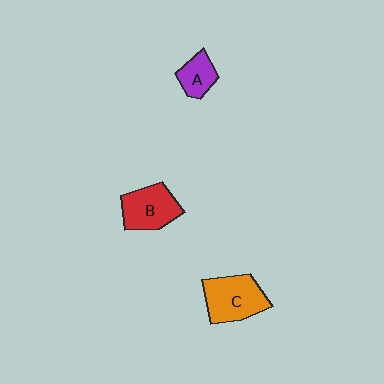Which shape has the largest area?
Shape C (orange).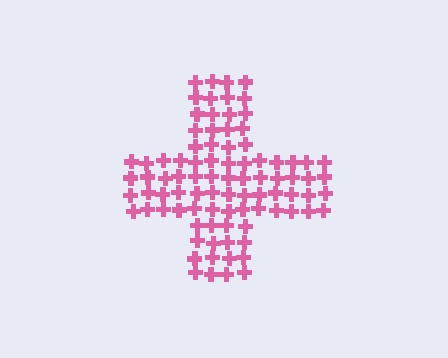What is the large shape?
The large shape is a cross.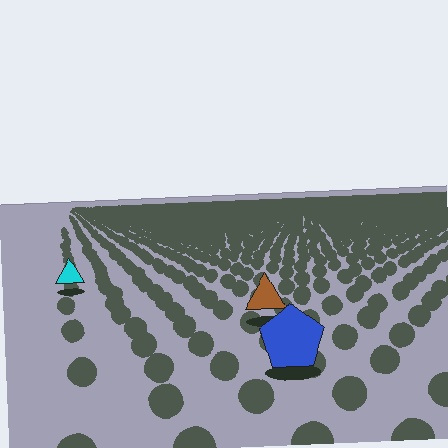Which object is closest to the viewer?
The blue pentagon is closest. The texture marks near it are larger and more spread out.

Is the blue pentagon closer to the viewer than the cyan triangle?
Yes. The blue pentagon is closer — you can tell from the texture gradient: the ground texture is coarser near it.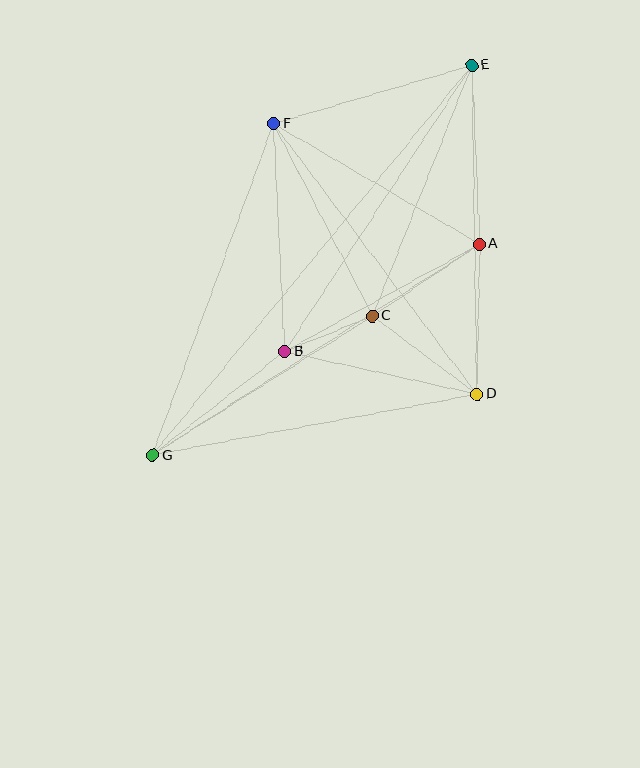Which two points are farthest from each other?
Points E and G are farthest from each other.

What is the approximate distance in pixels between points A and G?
The distance between A and G is approximately 390 pixels.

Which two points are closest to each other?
Points B and C are closest to each other.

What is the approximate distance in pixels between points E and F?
The distance between E and F is approximately 207 pixels.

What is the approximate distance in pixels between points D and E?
The distance between D and E is approximately 329 pixels.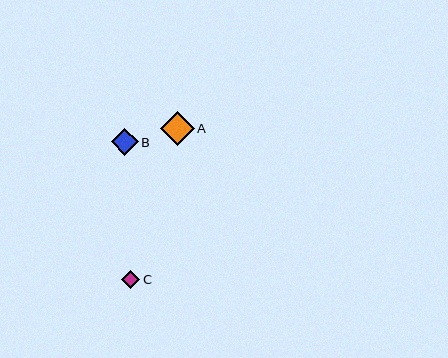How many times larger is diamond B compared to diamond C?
Diamond B is approximately 1.5 times the size of diamond C.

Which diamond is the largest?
Diamond A is the largest with a size of approximately 33 pixels.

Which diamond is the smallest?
Diamond C is the smallest with a size of approximately 18 pixels.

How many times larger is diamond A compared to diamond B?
Diamond A is approximately 1.2 times the size of diamond B.